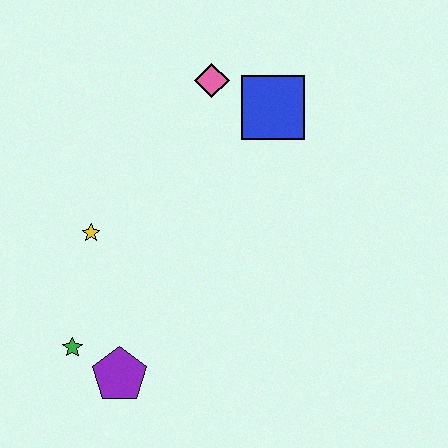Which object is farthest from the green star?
The blue square is farthest from the green star.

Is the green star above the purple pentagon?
Yes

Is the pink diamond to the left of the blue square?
Yes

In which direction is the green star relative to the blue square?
The green star is below the blue square.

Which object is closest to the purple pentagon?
The green star is closest to the purple pentagon.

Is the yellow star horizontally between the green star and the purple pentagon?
Yes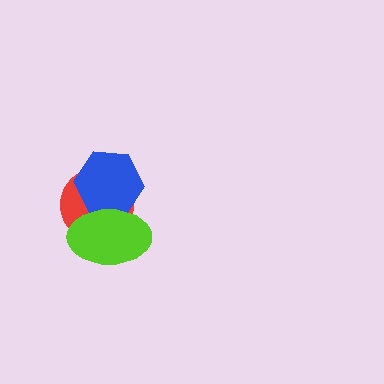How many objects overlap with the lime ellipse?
2 objects overlap with the lime ellipse.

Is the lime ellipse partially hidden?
No, no other shape covers it.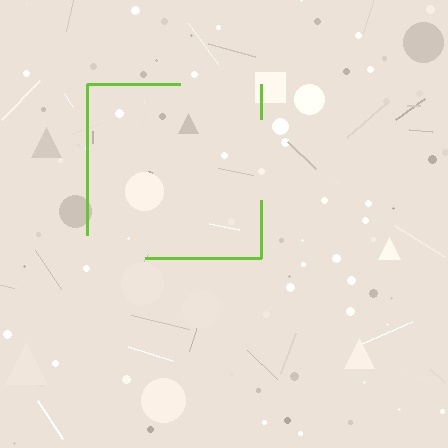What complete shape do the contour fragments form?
The contour fragments form a square.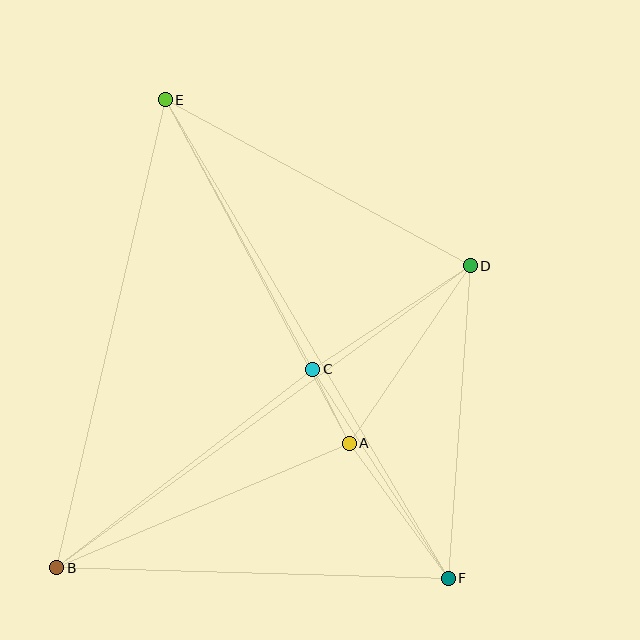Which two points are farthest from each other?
Points E and F are farthest from each other.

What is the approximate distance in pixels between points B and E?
The distance between B and E is approximately 480 pixels.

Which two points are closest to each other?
Points A and C are closest to each other.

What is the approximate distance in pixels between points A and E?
The distance between A and E is approximately 389 pixels.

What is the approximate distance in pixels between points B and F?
The distance between B and F is approximately 392 pixels.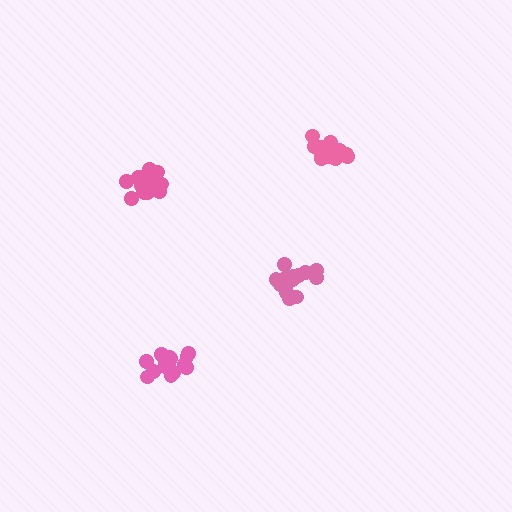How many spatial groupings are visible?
There are 4 spatial groupings.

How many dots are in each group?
Group 1: 18 dots, Group 2: 15 dots, Group 3: 17 dots, Group 4: 14 dots (64 total).